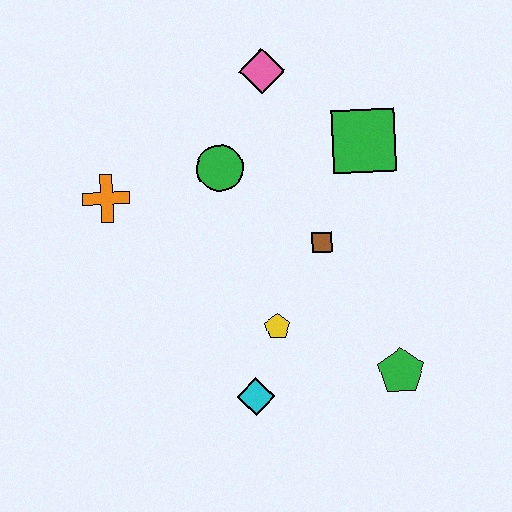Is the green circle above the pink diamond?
No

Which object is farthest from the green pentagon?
The orange cross is farthest from the green pentagon.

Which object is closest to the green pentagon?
The yellow pentagon is closest to the green pentagon.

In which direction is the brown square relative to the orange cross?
The brown square is to the right of the orange cross.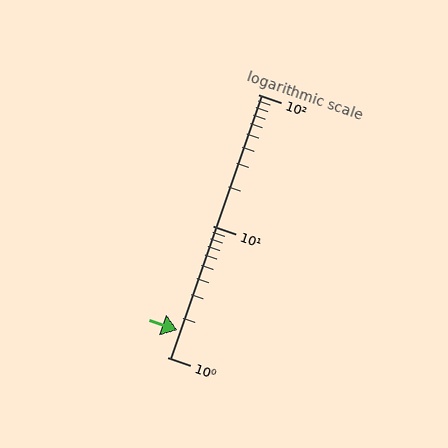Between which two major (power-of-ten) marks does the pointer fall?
The pointer is between 1 and 10.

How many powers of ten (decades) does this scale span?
The scale spans 2 decades, from 1 to 100.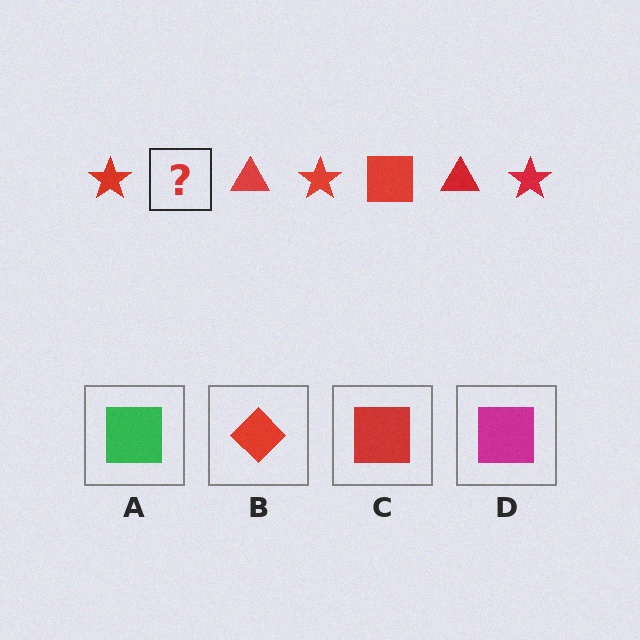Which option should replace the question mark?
Option C.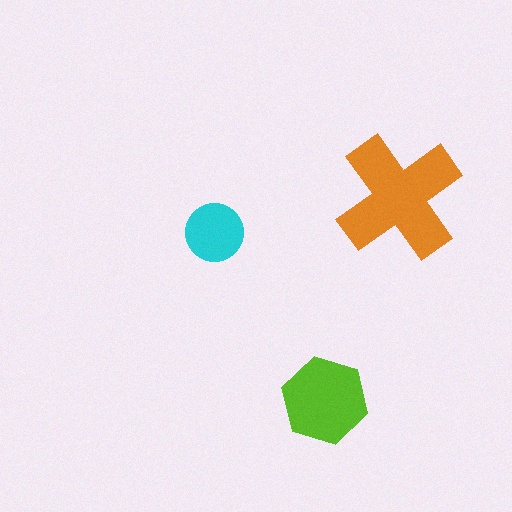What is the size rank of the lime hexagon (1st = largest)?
2nd.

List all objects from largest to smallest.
The orange cross, the lime hexagon, the cyan circle.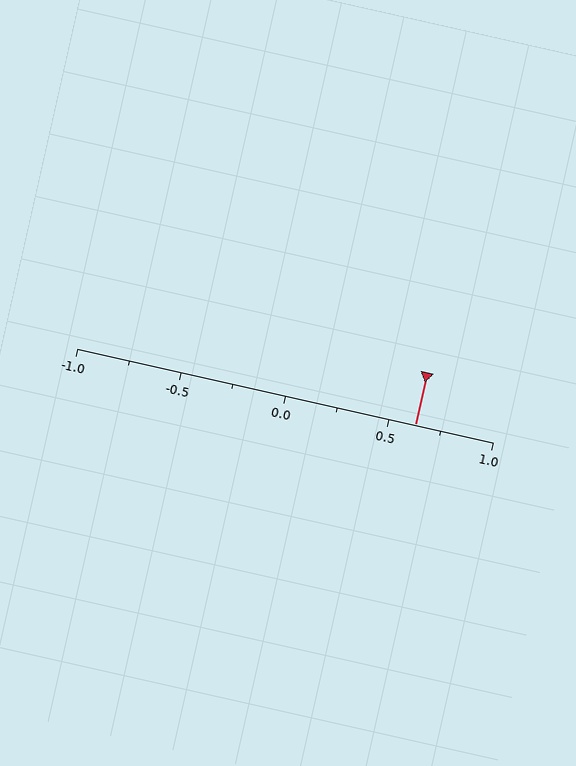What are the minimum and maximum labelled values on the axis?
The axis runs from -1.0 to 1.0.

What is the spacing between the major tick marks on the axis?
The major ticks are spaced 0.5 apart.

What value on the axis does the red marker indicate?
The marker indicates approximately 0.62.